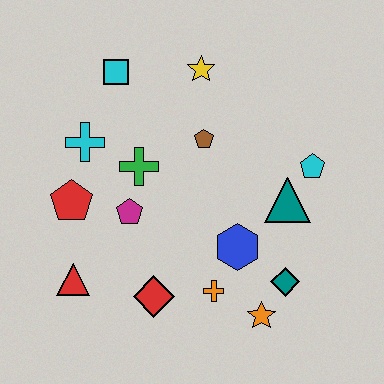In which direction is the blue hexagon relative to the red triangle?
The blue hexagon is to the right of the red triangle.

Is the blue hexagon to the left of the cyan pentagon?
Yes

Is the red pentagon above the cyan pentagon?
No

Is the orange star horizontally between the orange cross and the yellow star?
No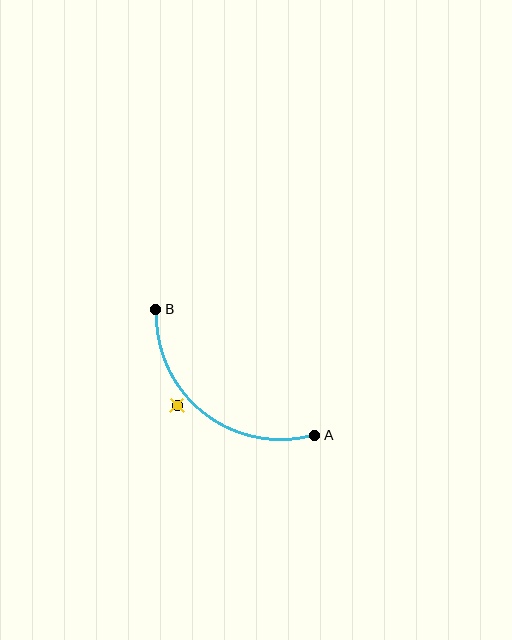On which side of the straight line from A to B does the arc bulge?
The arc bulges below and to the left of the straight line connecting A and B.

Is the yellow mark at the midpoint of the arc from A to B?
No — the yellow mark does not lie on the arc at all. It sits slightly outside the curve.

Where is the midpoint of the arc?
The arc midpoint is the point on the curve farthest from the straight line joining A and B. It sits below and to the left of that line.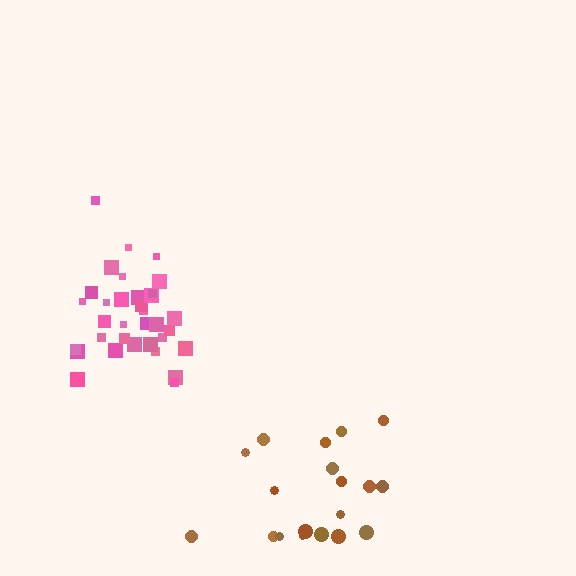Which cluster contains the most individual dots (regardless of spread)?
Pink (34).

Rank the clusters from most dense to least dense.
pink, brown.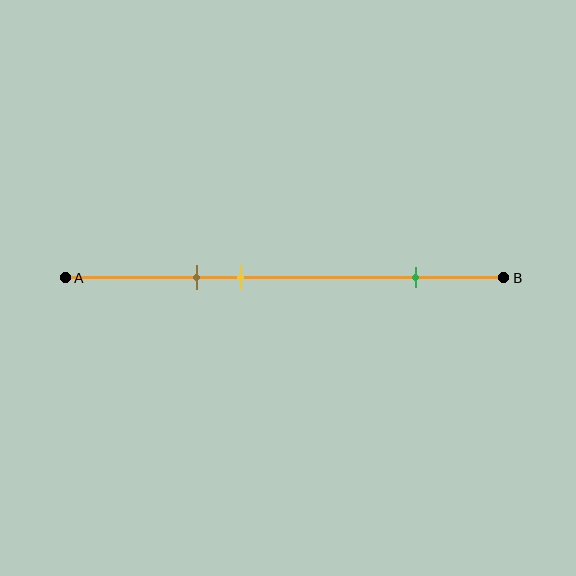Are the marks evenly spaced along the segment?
No, the marks are not evenly spaced.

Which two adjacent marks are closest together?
The brown and yellow marks are the closest adjacent pair.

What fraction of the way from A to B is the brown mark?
The brown mark is approximately 30% (0.3) of the way from A to B.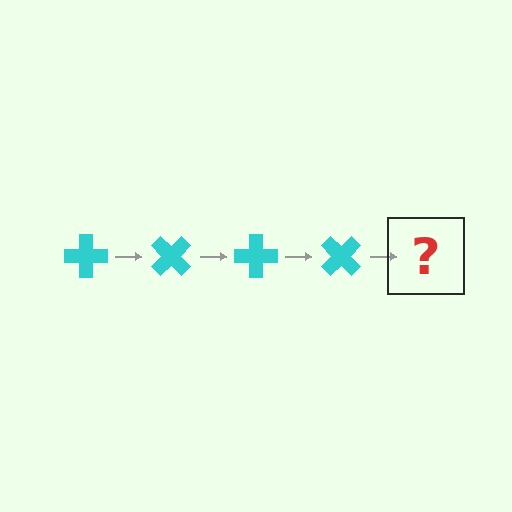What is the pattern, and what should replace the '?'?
The pattern is that the cross rotates 45 degrees each step. The '?' should be a cyan cross rotated 180 degrees.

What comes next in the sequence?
The next element should be a cyan cross rotated 180 degrees.